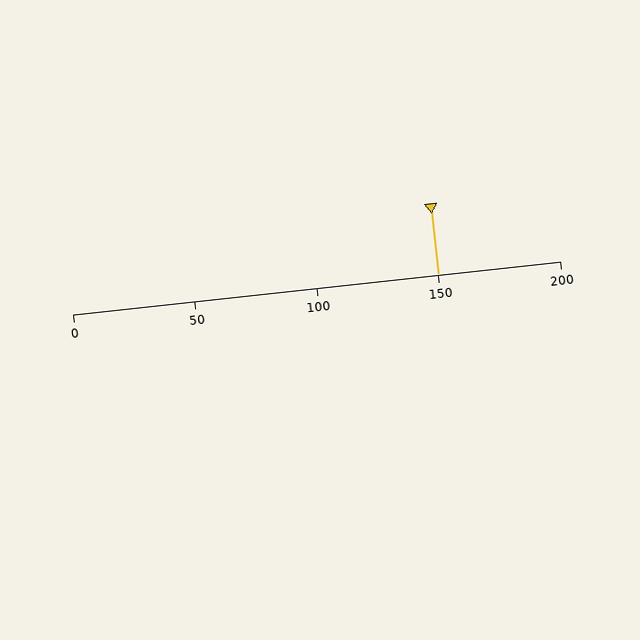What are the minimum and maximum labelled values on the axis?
The axis runs from 0 to 200.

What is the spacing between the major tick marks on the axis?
The major ticks are spaced 50 apart.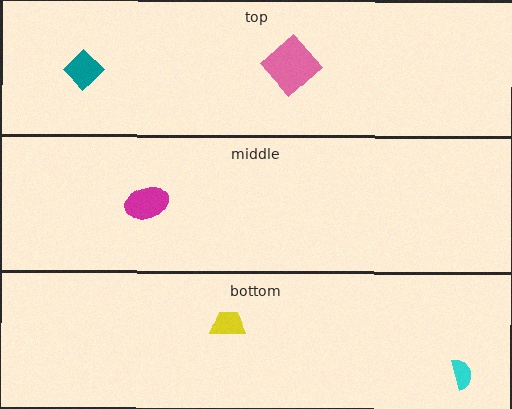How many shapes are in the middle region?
1.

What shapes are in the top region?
The pink diamond, the teal diamond.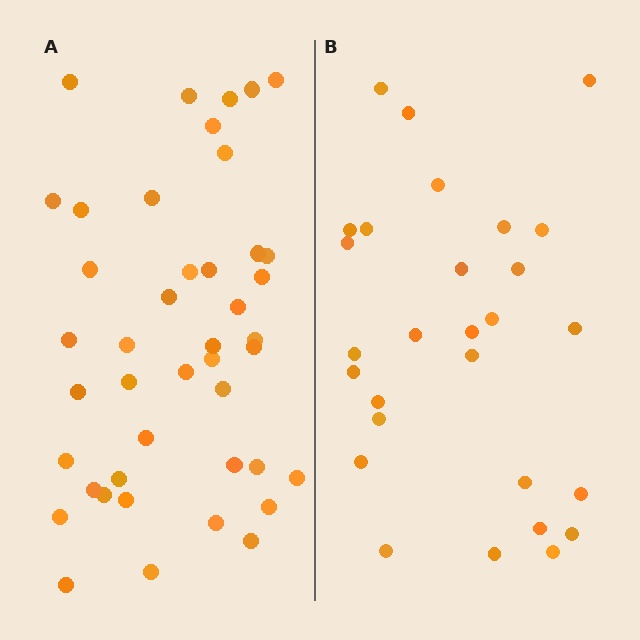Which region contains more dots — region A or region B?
Region A (the left region) has more dots.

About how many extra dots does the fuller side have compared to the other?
Region A has approximately 15 more dots than region B.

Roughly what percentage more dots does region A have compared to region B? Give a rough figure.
About 55% more.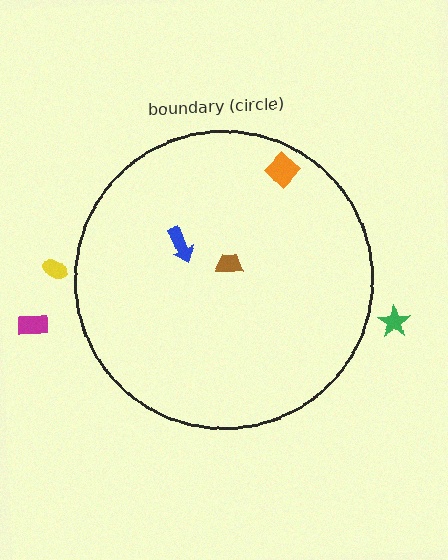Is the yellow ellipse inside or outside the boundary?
Outside.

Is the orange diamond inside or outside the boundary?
Inside.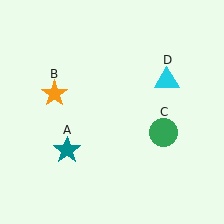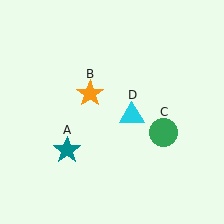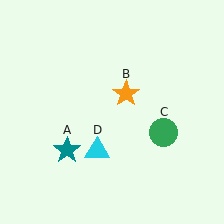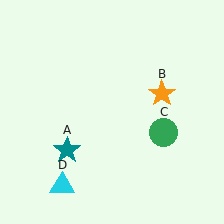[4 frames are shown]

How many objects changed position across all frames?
2 objects changed position: orange star (object B), cyan triangle (object D).